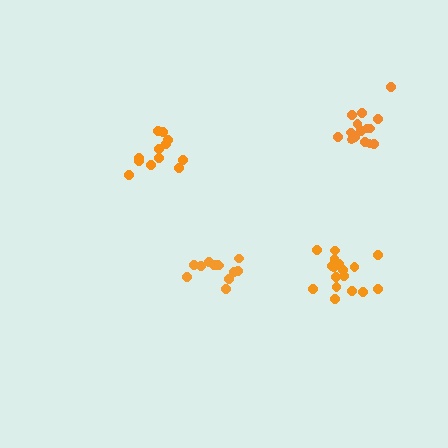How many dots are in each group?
Group 1: 12 dots, Group 2: 12 dots, Group 3: 17 dots, Group 4: 15 dots (56 total).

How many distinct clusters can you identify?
There are 4 distinct clusters.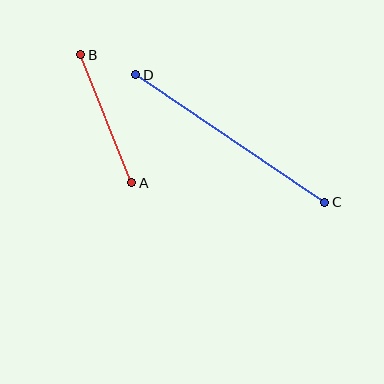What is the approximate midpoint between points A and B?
The midpoint is at approximately (106, 119) pixels.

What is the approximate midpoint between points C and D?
The midpoint is at approximately (230, 138) pixels.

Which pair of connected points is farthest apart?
Points C and D are farthest apart.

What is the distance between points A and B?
The distance is approximately 138 pixels.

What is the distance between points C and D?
The distance is approximately 228 pixels.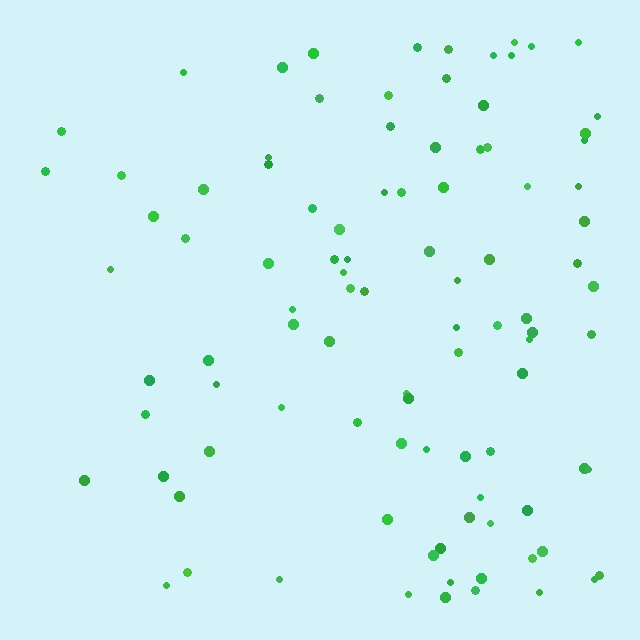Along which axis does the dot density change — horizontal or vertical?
Horizontal.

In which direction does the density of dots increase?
From left to right, with the right side densest.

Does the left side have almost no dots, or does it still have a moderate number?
Still a moderate number, just noticeably fewer than the right.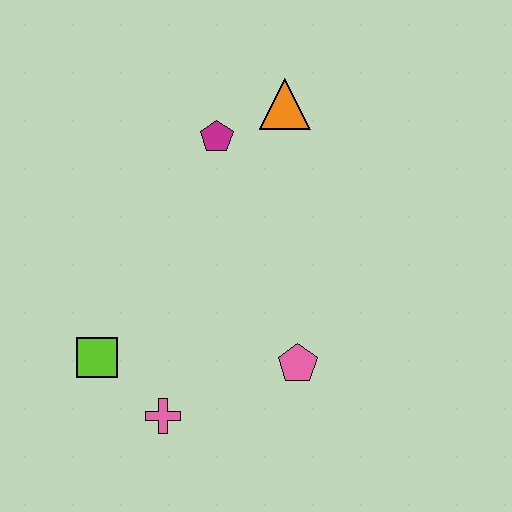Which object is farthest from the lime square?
The orange triangle is farthest from the lime square.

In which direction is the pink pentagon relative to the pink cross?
The pink pentagon is to the right of the pink cross.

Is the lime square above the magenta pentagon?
No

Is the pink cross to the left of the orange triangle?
Yes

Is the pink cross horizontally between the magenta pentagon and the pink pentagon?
No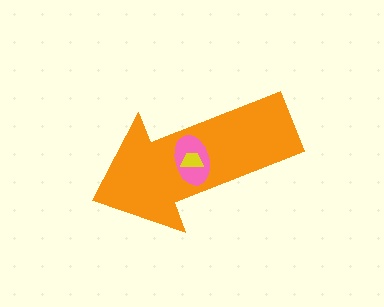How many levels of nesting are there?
3.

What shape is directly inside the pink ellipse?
The yellow trapezoid.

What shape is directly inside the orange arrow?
The pink ellipse.